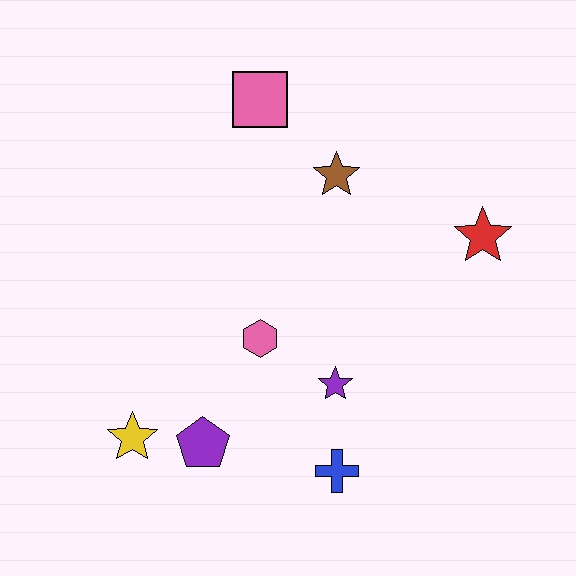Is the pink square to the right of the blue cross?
No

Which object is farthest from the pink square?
The blue cross is farthest from the pink square.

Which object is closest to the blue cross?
The purple star is closest to the blue cross.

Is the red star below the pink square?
Yes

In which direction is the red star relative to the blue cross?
The red star is above the blue cross.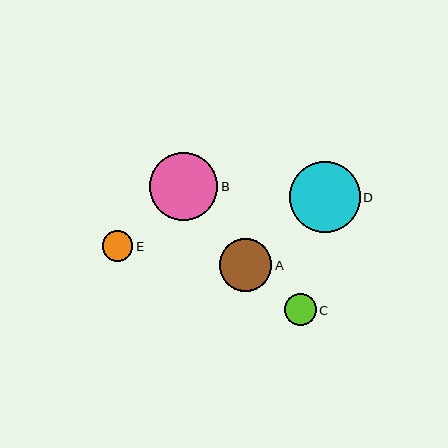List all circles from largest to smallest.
From largest to smallest: D, B, A, C, E.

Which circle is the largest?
Circle D is the largest with a size of approximately 70 pixels.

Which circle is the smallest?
Circle E is the smallest with a size of approximately 30 pixels.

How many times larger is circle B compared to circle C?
Circle B is approximately 2.1 times the size of circle C.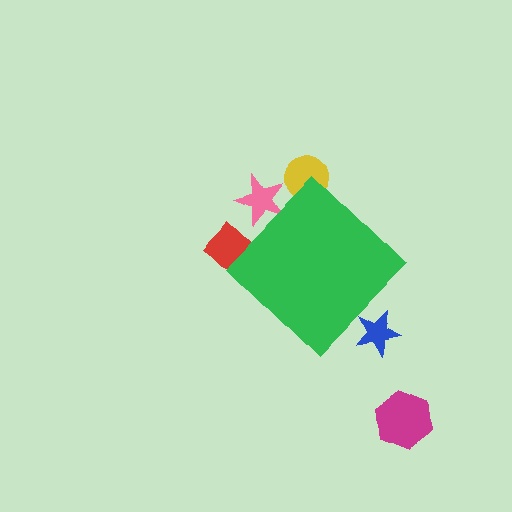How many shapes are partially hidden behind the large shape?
4 shapes are partially hidden.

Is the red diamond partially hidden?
Yes, the red diamond is partially hidden behind the green diamond.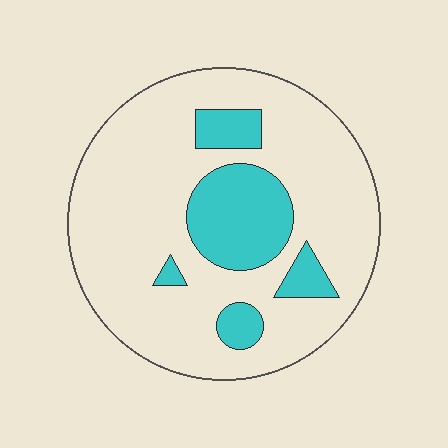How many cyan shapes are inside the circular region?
5.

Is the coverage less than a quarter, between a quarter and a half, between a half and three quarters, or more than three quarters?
Less than a quarter.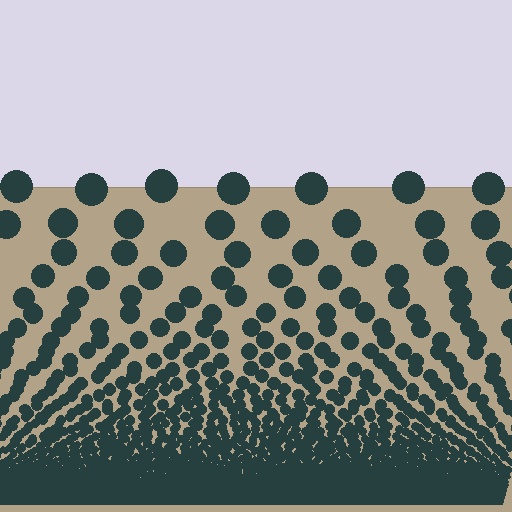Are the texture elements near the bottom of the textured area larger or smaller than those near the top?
Smaller. The gradient is inverted — elements near the bottom are smaller and denser.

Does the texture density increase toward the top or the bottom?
Density increases toward the bottom.